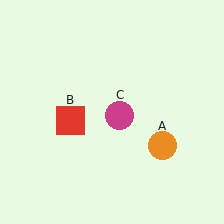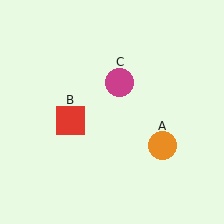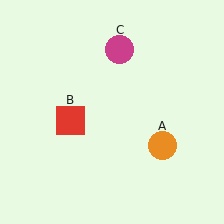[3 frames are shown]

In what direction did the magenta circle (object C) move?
The magenta circle (object C) moved up.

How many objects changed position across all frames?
1 object changed position: magenta circle (object C).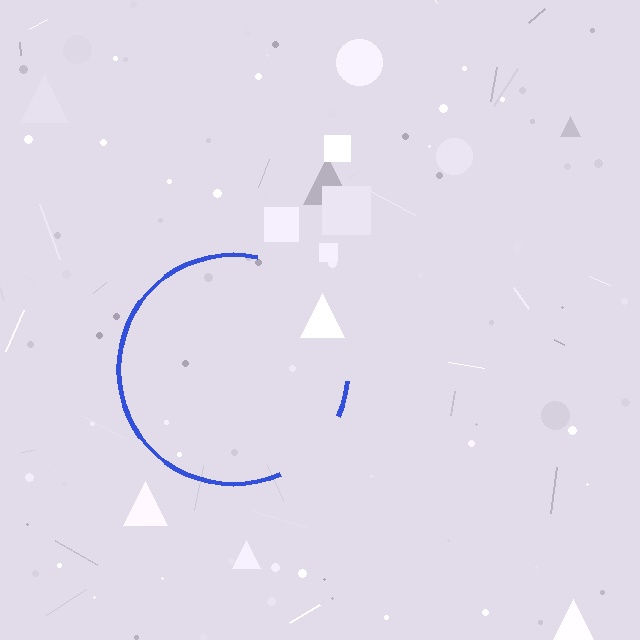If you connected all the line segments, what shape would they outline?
They would outline a circle.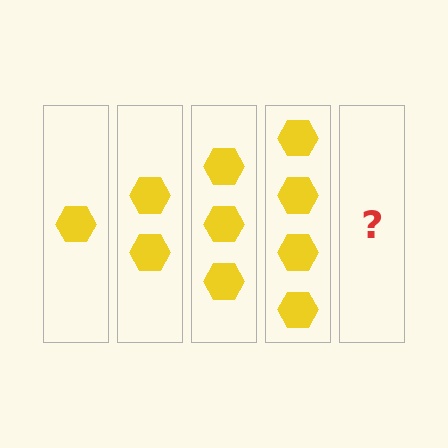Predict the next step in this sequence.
The next step is 5 hexagons.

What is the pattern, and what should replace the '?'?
The pattern is that each step adds one more hexagon. The '?' should be 5 hexagons.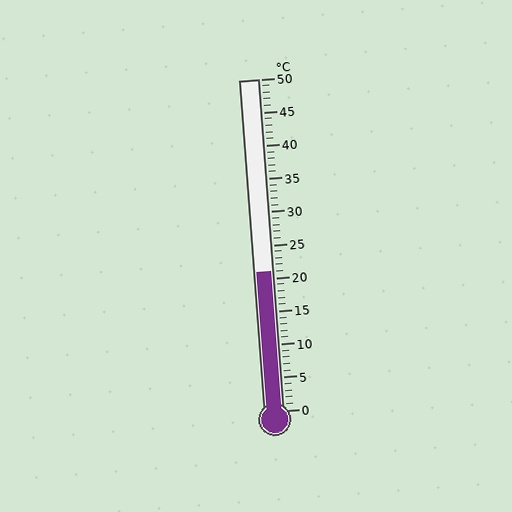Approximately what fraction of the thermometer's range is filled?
The thermometer is filled to approximately 40% of its range.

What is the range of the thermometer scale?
The thermometer scale ranges from 0°C to 50°C.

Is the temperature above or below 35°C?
The temperature is below 35°C.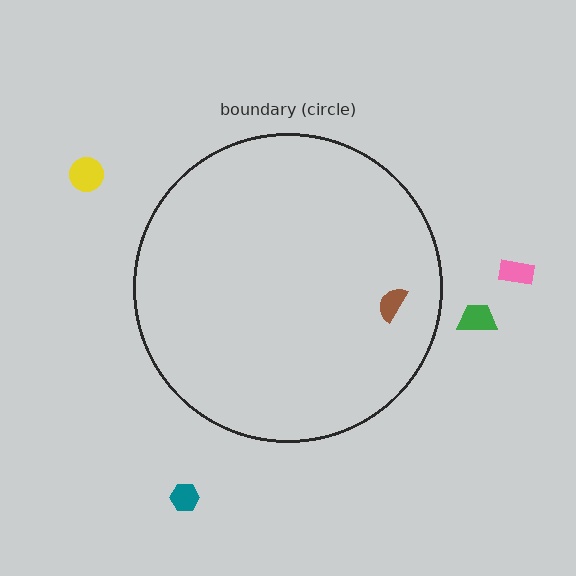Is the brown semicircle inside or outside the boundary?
Inside.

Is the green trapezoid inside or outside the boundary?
Outside.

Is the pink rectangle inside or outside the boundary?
Outside.